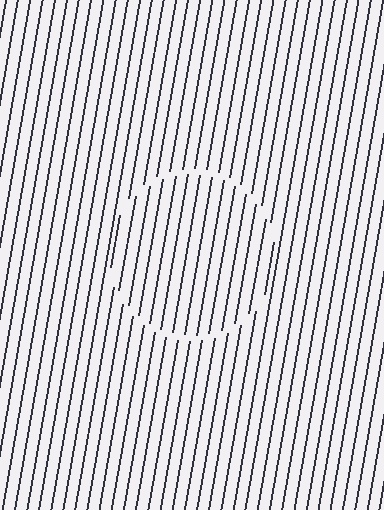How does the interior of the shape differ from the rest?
The interior of the shape contains the same grating, shifted by half a period — the contour is defined by the phase discontinuity where line-ends from the inner and outer gratings abut.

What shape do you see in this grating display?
An illusory circle. The interior of the shape contains the same grating, shifted by half a period — the contour is defined by the phase discontinuity where line-ends from the inner and outer gratings abut.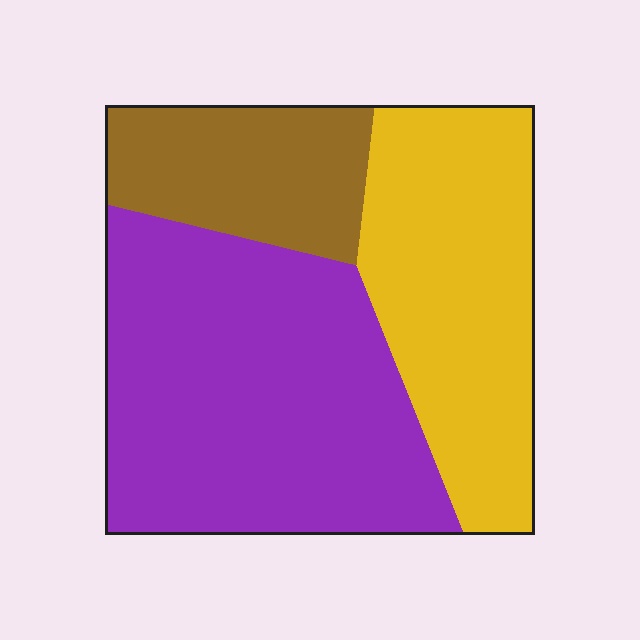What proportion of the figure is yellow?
Yellow takes up between a quarter and a half of the figure.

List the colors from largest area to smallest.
From largest to smallest: purple, yellow, brown.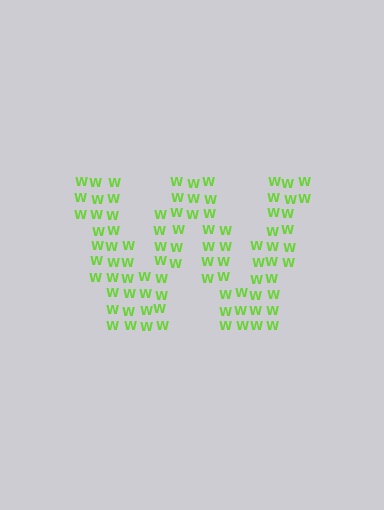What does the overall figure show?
The overall figure shows the letter W.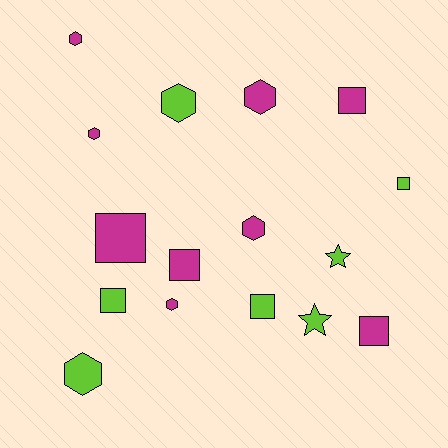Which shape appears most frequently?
Square, with 7 objects.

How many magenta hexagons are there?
There are 5 magenta hexagons.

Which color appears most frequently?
Magenta, with 9 objects.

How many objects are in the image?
There are 16 objects.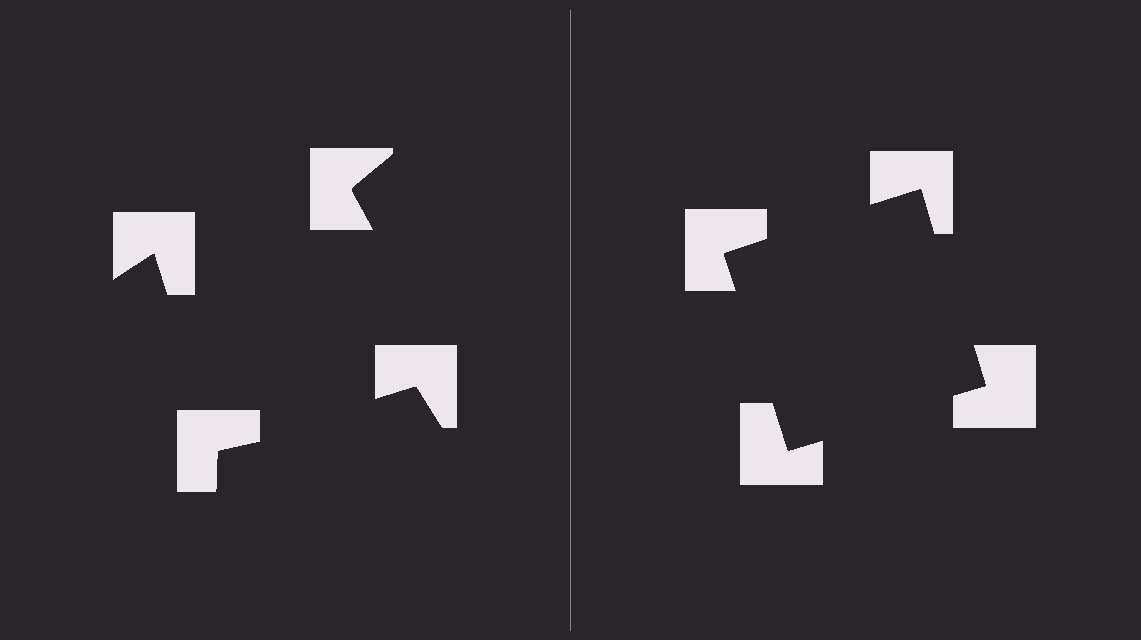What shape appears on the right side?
An illusory square.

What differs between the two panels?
The notched squares are positioned identically on both sides; only the wedge orientations differ. On the right they align to a square; on the left they are misaligned.